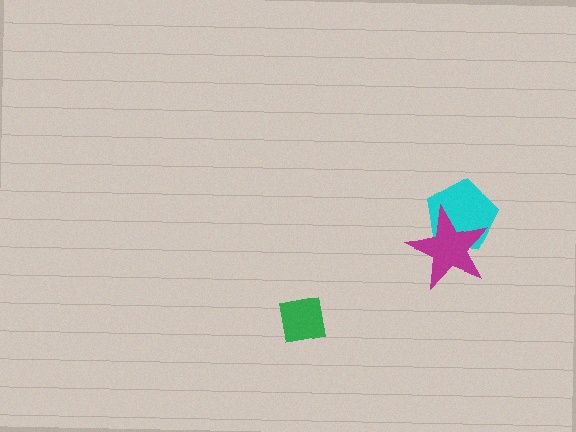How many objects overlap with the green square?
0 objects overlap with the green square.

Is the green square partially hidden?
No, no other shape covers it.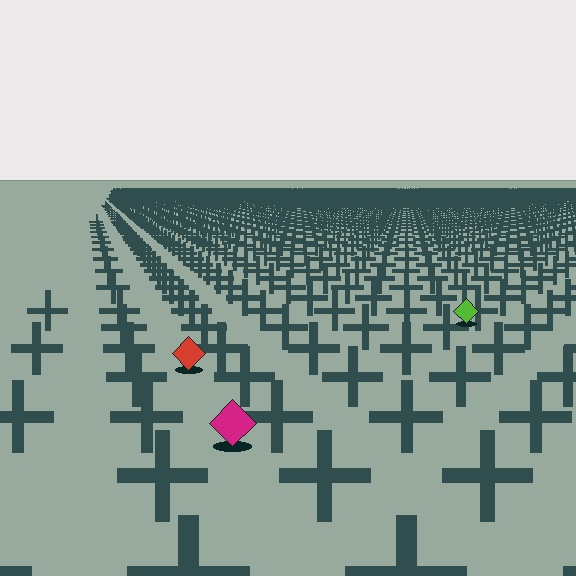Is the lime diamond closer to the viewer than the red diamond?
No. The red diamond is closer — you can tell from the texture gradient: the ground texture is coarser near it.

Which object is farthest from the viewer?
The lime diamond is farthest from the viewer. It appears smaller and the ground texture around it is denser.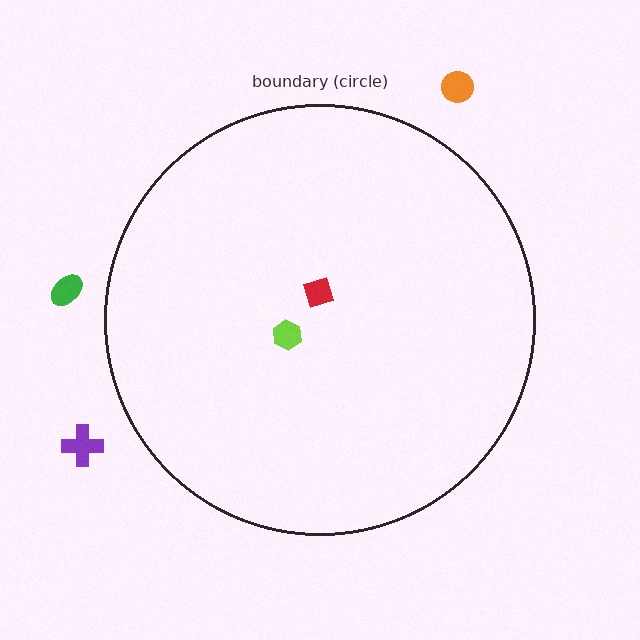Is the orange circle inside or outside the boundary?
Outside.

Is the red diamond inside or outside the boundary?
Inside.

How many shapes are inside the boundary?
2 inside, 3 outside.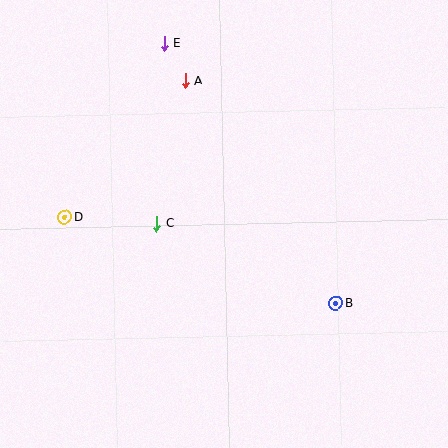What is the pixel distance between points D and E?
The distance between D and E is 200 pixels.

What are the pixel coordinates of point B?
Point B is at (336, 303).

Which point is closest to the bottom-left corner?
Point D is closest to the bottom-left corner.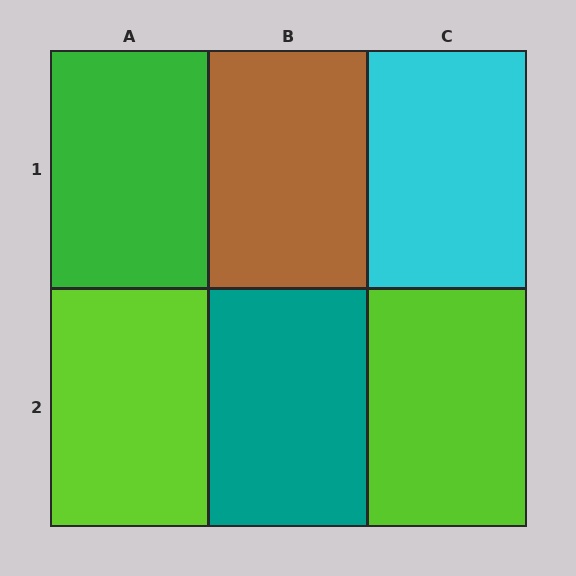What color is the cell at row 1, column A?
Green.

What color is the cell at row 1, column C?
Cyan.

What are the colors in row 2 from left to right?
Lime, teal, lime.